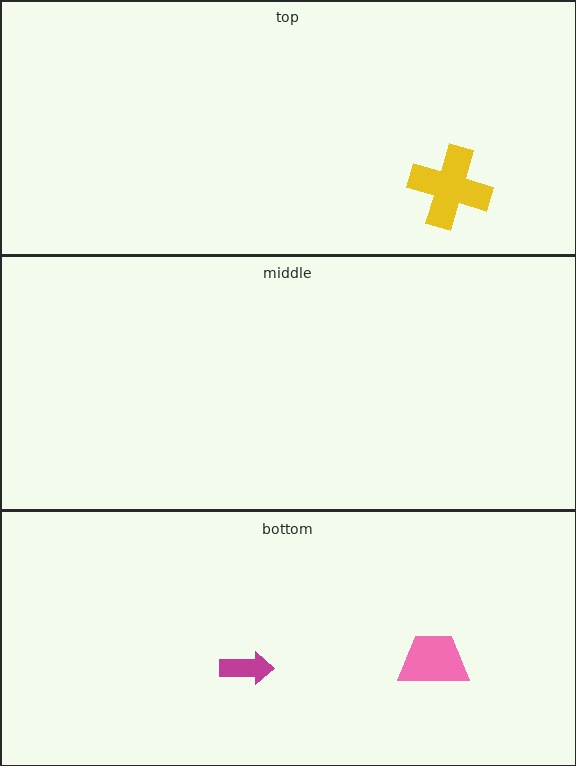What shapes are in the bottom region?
The pink trapezoid, the magenta arrow.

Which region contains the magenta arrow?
The bottom region.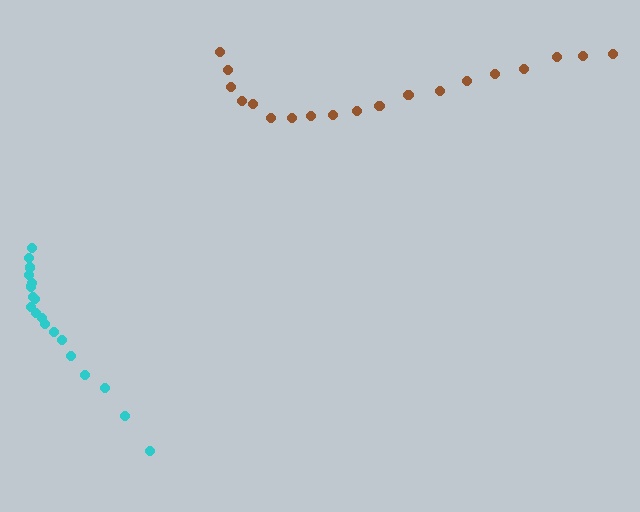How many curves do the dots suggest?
There are 2 distinct paths.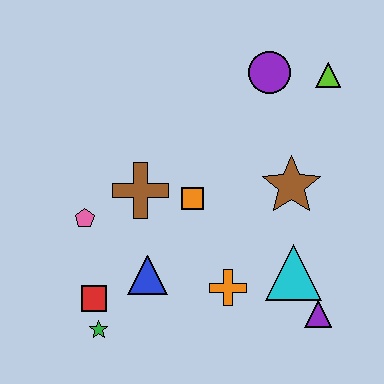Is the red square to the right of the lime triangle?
No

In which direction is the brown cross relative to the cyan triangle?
The brown cross is to the left of the cyan triangle.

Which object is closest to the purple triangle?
The cyan triangle is closest to the purple triangle.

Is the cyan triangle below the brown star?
Yes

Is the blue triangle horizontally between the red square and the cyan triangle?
Yes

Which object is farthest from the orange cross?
The lime triangle is farthest from the orange cross.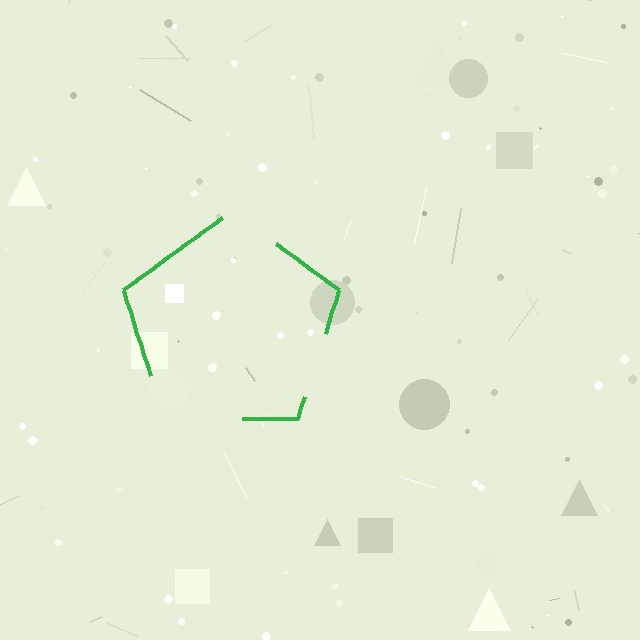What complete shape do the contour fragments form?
The contour fragments form a pentagon.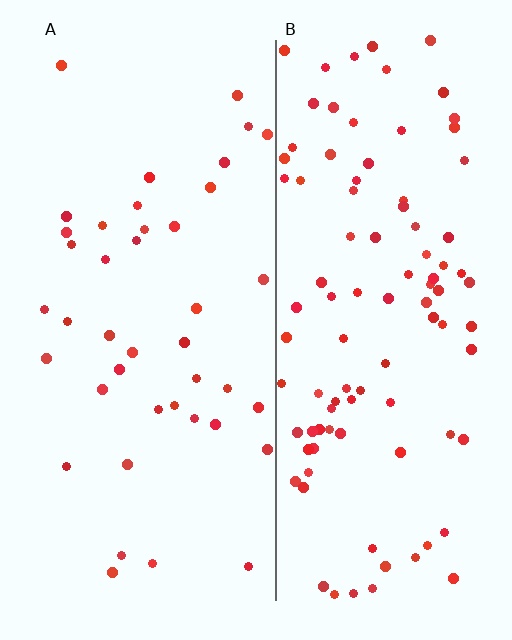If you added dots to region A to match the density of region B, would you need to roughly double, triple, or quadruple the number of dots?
Approximately double.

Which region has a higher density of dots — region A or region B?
B (the right).